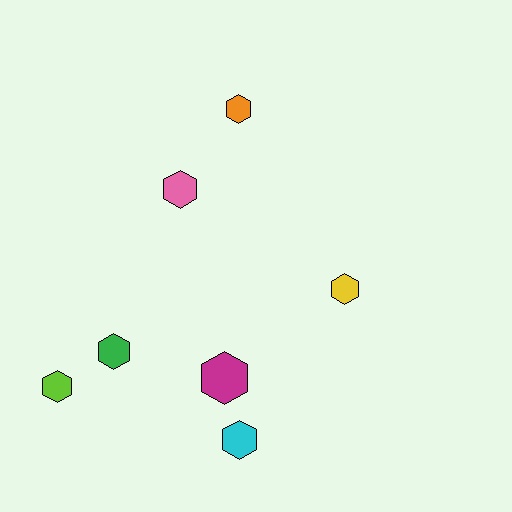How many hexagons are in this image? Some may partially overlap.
There are 7 hexagons.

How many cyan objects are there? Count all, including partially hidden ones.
There is 1 cyan object.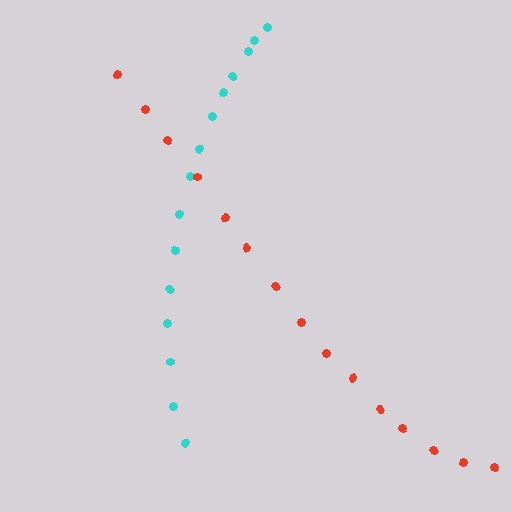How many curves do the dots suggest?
There are 2 distinct paths.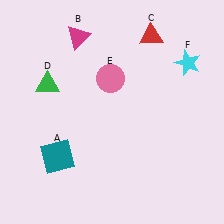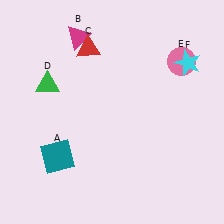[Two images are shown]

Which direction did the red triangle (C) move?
The red triangle (C) moved left.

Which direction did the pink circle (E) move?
The pink circle (E) moved right.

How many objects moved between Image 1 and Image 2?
2 objects moved between the two images.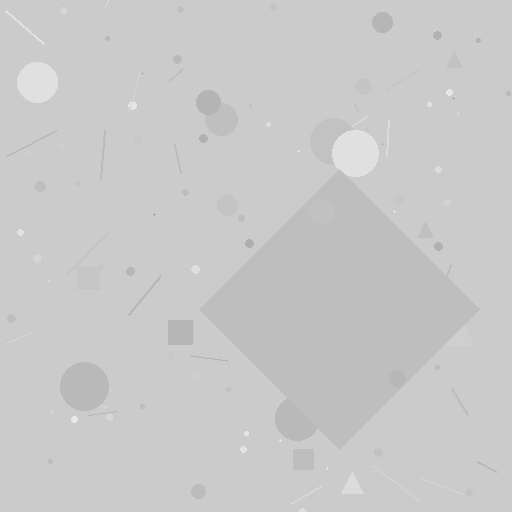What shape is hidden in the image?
A diamond is hidden in the image.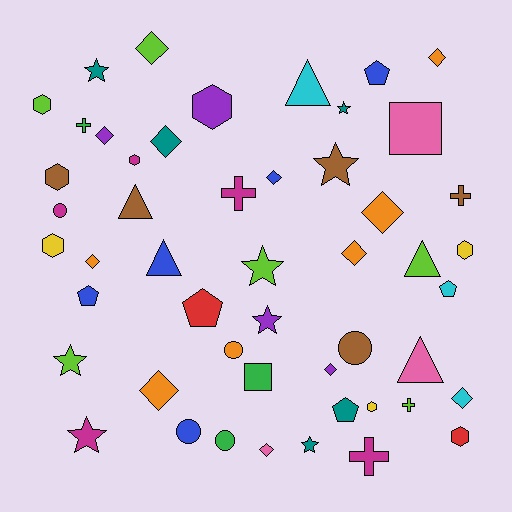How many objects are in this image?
There are 50 objects.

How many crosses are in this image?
There are 5 crosses.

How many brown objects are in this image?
There are 5 brown objects.